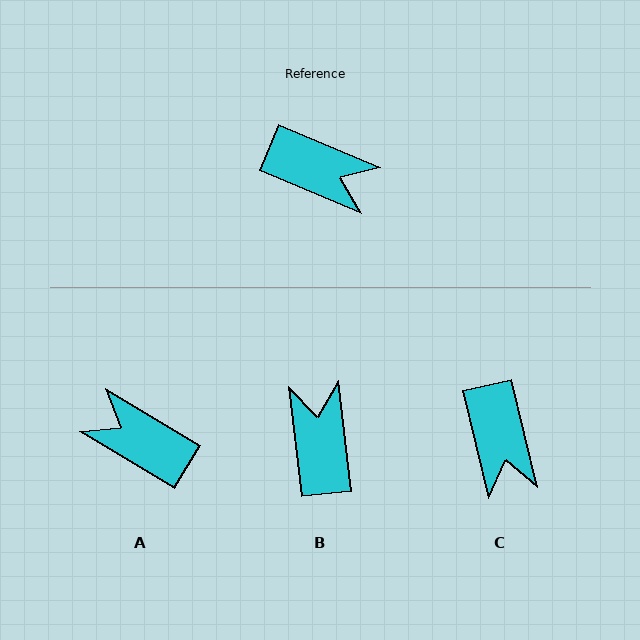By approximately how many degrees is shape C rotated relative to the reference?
Approximately 54 degrees clockwise.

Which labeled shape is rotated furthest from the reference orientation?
A, about 172 degrees away.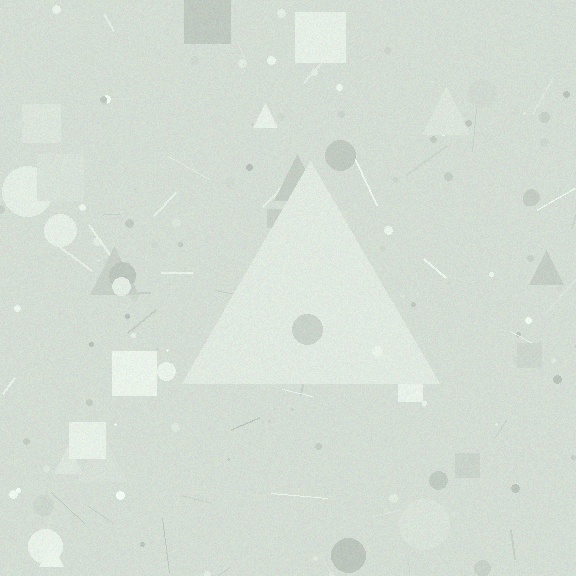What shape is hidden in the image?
A triangle is hidden in the image.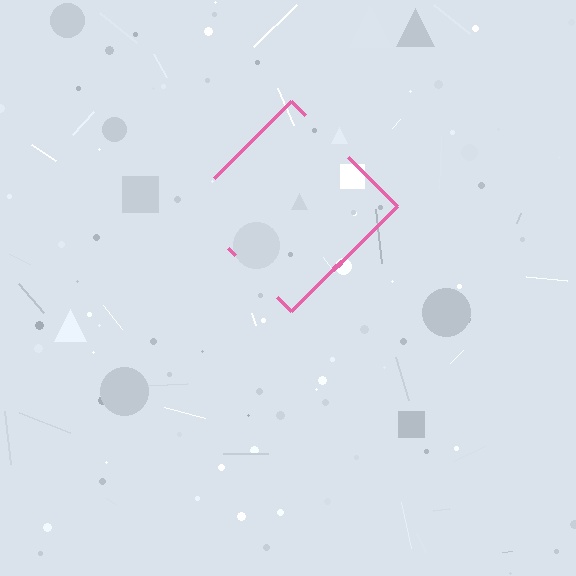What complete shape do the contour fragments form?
The contour fragments form a diamond.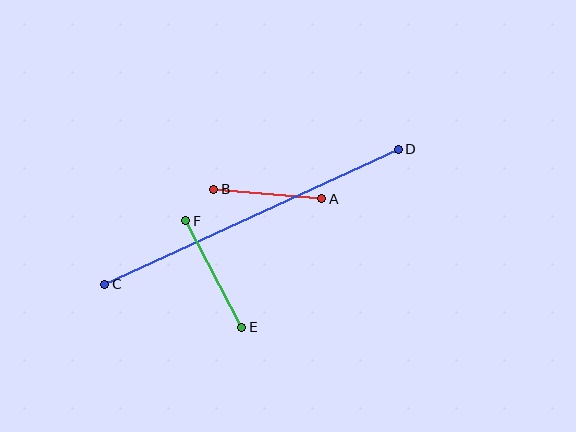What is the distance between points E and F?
The distance is approximately 120 pixels.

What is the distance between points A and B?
The distance is approximately 108 pixels.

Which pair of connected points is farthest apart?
Points C and D are farthest apart.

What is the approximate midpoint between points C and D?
The midpoint is at approximately (251, 217) pixels.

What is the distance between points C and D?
The distance is approximately 323 pixels.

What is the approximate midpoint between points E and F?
The midpoint is at approximately (214, 274) pixels.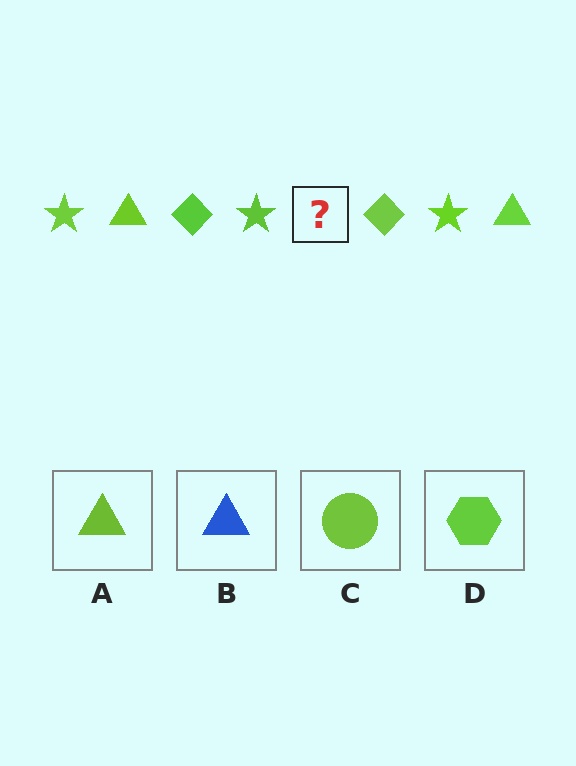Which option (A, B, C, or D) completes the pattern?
A.